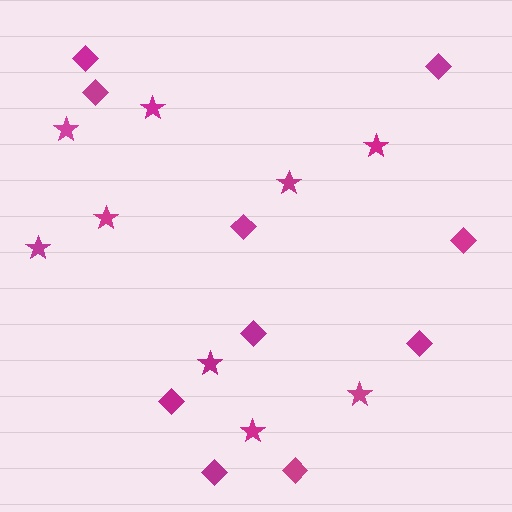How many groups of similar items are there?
There are 2 groups: one group of stars (9) and one group of diamonds (10).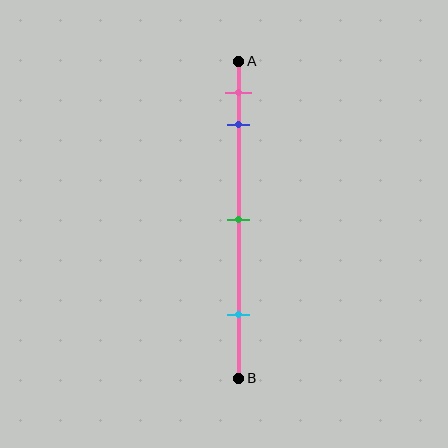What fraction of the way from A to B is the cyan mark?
The cyan mark is approximately 80% (0.8) of the way from A to B.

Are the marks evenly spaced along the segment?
No, the marks are not evenly spaced.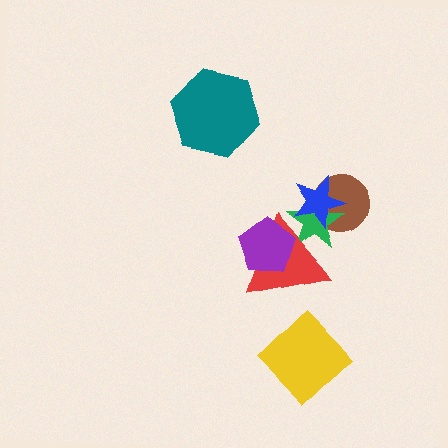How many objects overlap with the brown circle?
2 objects overlap with the brown circle.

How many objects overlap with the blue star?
3 objects overlap with the blue star.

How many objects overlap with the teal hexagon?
0 objects overlap with the teal hexagon.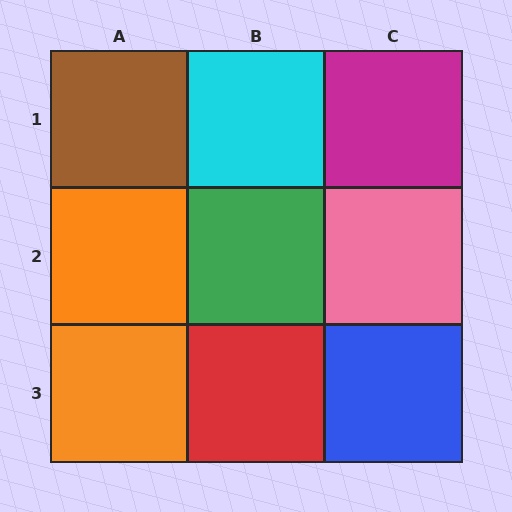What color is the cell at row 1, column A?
Brown.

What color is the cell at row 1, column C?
Magenta.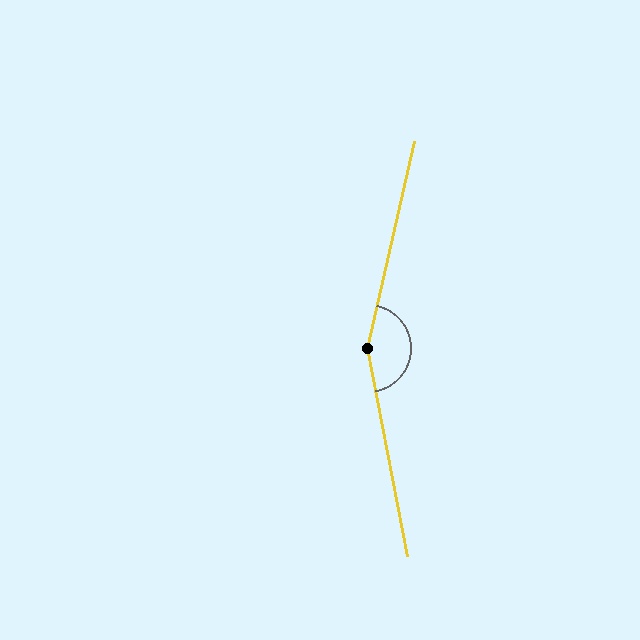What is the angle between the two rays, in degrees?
Approximately 156 degrees.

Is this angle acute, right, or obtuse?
It is obtuse.